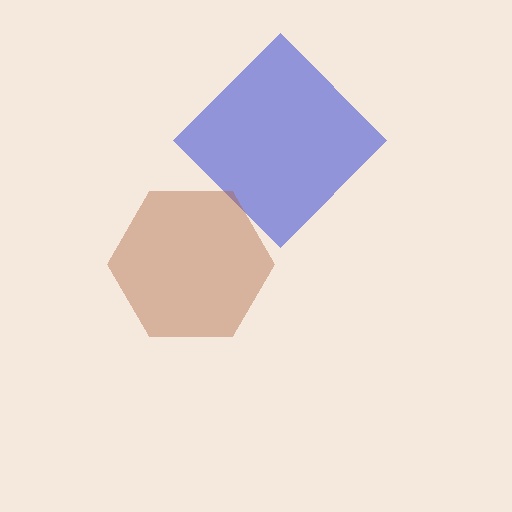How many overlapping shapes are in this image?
There are 2 overlapping shapes in the image.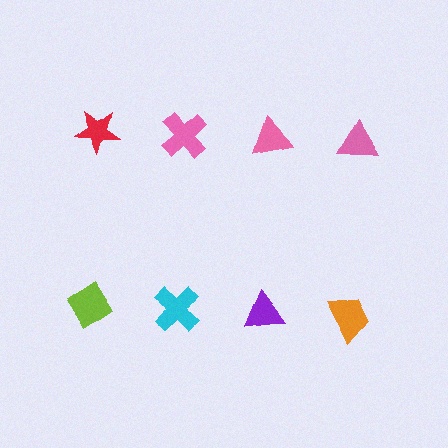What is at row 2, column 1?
A lime diamond.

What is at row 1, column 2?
A pink cross.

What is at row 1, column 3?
A pink triangle.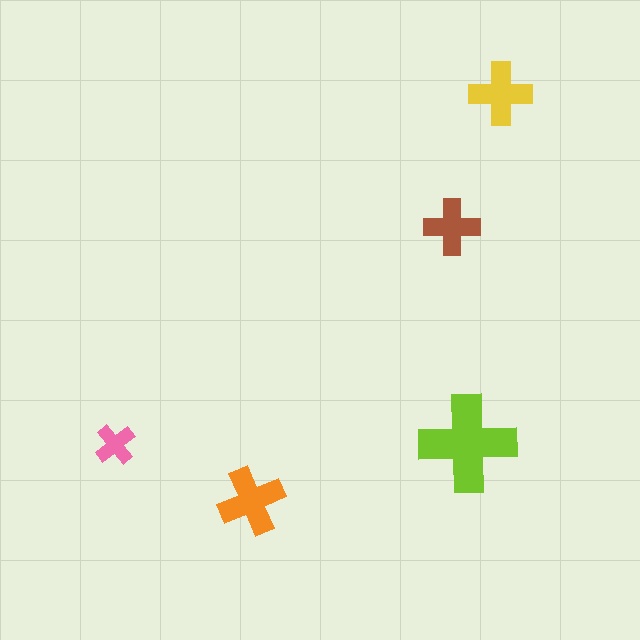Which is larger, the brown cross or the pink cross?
The brown one.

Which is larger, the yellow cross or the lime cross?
The lime one.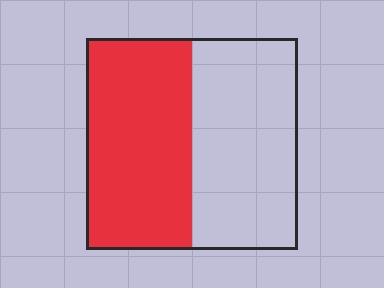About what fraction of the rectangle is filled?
About one half (1/2).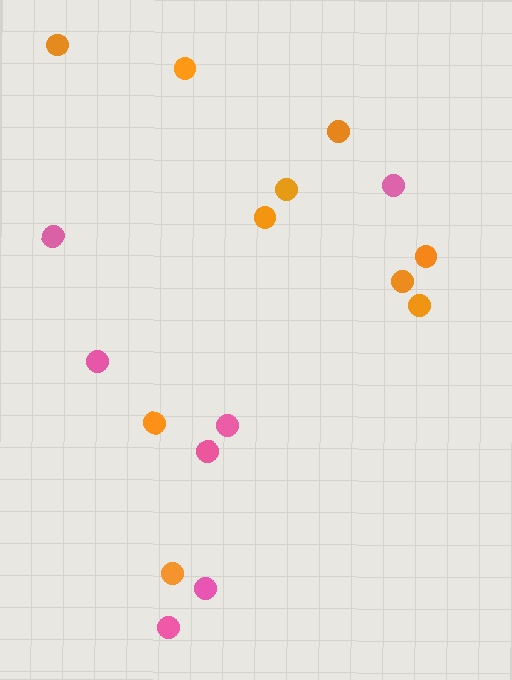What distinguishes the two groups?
There are 2 groups: one group of pink circles (7) and one group of orange circles (10).